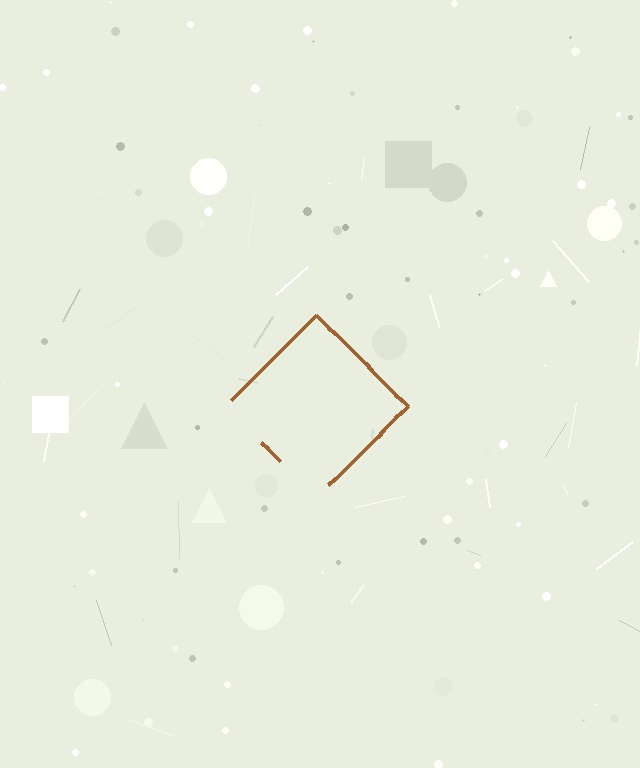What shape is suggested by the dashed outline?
The dashed outline suggests a diamond.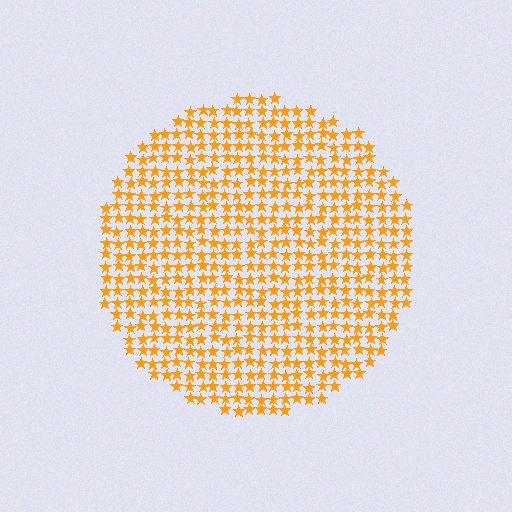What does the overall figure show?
The overall figure shows a circle.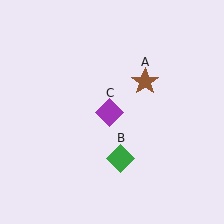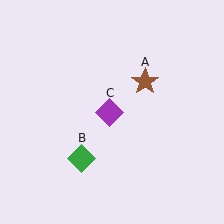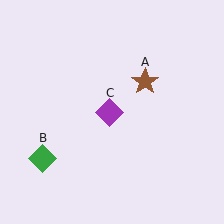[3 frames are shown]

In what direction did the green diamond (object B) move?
The green diamond (object B) moved left.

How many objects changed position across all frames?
1 object changed position: green diamond (object B).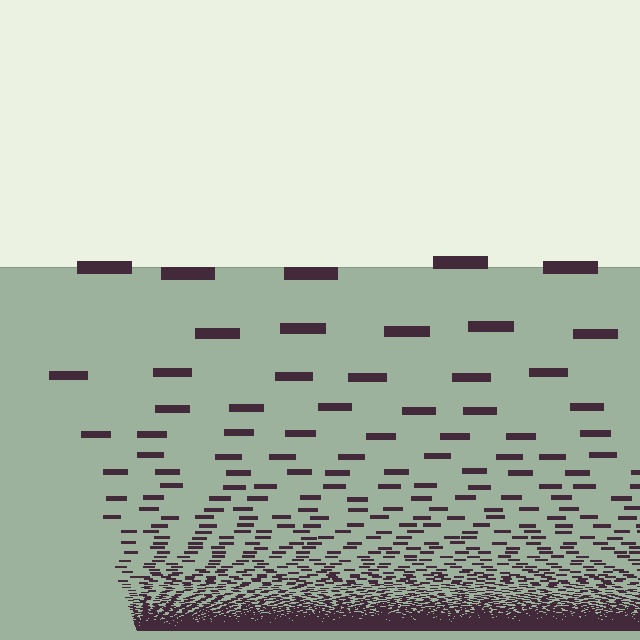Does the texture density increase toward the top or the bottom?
Density increases toward the bottom.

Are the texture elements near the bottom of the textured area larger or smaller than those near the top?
Smaller. The gradient is inverted — elements near the bottom are smaller and denser.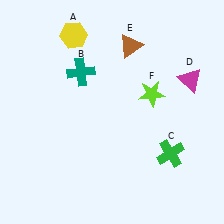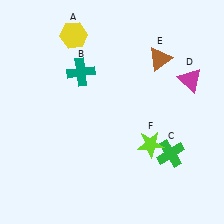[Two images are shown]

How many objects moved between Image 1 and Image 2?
2 objects moved between the two images.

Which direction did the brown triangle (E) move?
The brown triangle (E) moved right.